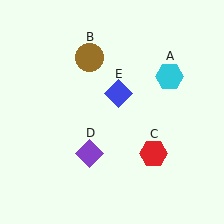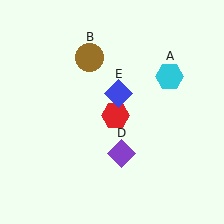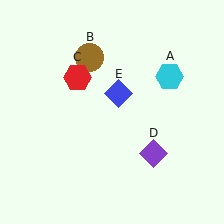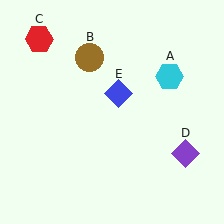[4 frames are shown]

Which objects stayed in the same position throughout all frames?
Cyan hexagon (object A) and brown circle (object B) and blue diamond (object E) remained stationary.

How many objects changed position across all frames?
2 objects changed position: red hexagon (object C), purple diamond (object D).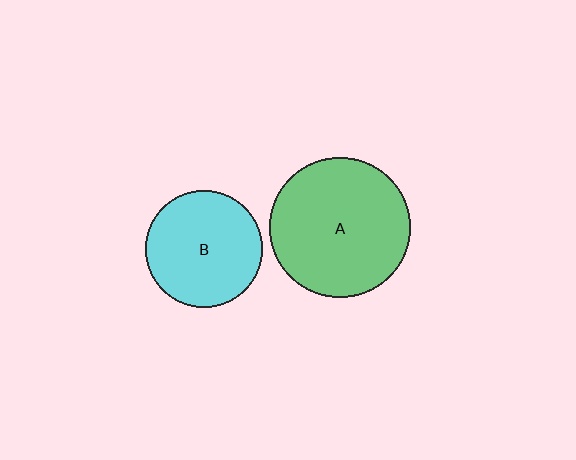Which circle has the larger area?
Circle A (green).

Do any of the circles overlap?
No, none of the circles overlap.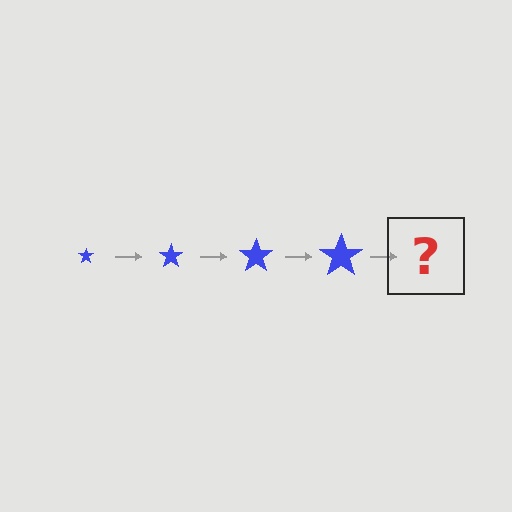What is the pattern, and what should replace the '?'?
The pattern is that the star gets progressively larger each step. The '?' should be a blue star, larger than the previous one.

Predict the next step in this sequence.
The next step is a blue star, larger than the previous one.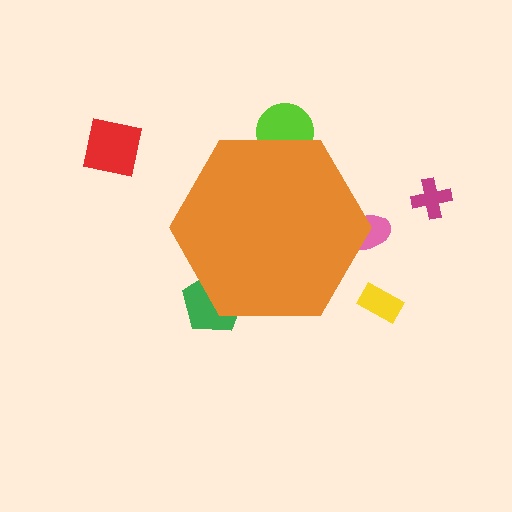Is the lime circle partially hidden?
Yes, the lime circle is partially hidden behind the orange hexagon.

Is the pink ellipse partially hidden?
Yes, the pink ellipse is partially hidden behind the orange hexagon.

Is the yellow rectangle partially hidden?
No, the yellow rectangle is fully visible.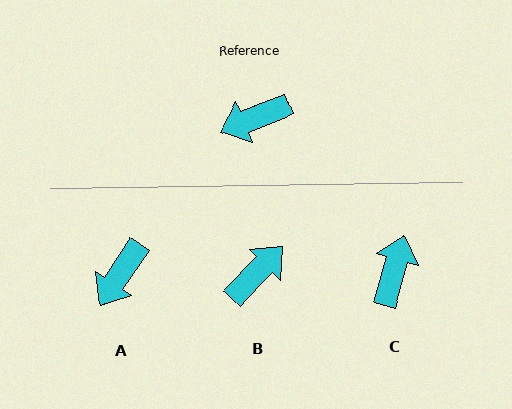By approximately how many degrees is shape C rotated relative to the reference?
Approximately 127 degrees clockwise.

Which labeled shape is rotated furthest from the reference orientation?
B, about 156 degrees away.